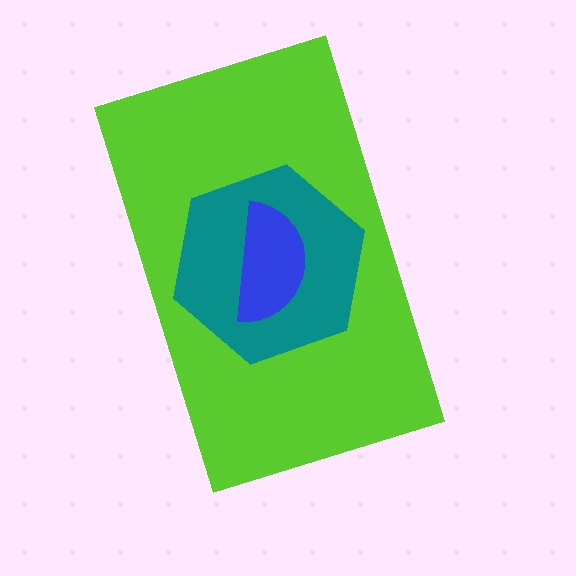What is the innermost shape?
The blue semicircle.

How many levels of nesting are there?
3.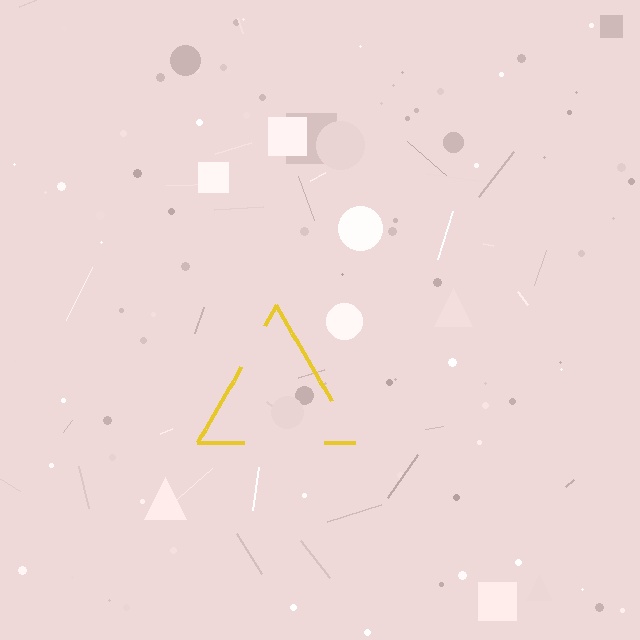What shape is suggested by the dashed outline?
The dashed outline suggests a triangle.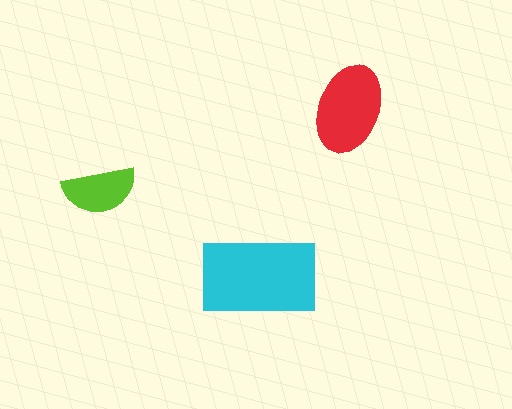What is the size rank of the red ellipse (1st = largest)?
2nd.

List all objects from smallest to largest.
The lime semicircle, the red ellipse, the cyan rectangle.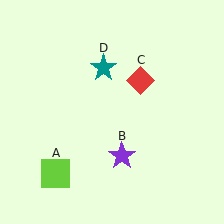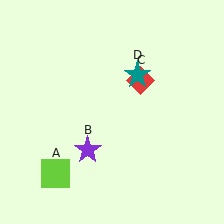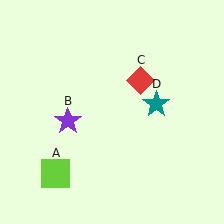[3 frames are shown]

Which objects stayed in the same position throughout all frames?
Lime square (object A) and red diamond (object C) remained stationary.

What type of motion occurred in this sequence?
The purple star (object B), teal star (object D) rotated clockwise around the center of the scene.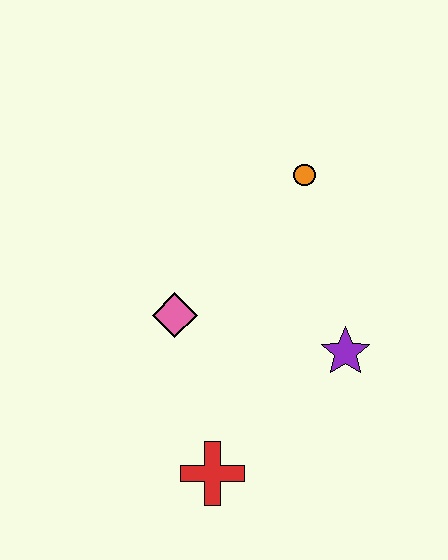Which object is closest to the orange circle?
The purple star is closest to the orange circle.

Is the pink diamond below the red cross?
No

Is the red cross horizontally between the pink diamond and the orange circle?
Yes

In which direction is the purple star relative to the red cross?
The purple star is to the right of the red cross.